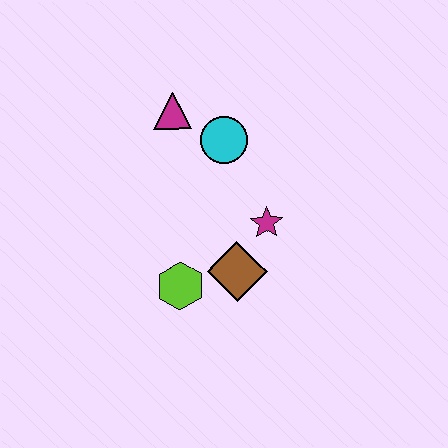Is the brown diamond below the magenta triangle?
Yes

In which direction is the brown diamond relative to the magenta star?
The brown diamond is below the magenta star.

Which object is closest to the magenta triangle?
The cyan circle is closest to the magenta triangle.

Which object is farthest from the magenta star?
The magenta triangle is farthest from the magenta star.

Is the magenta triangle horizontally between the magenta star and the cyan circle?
No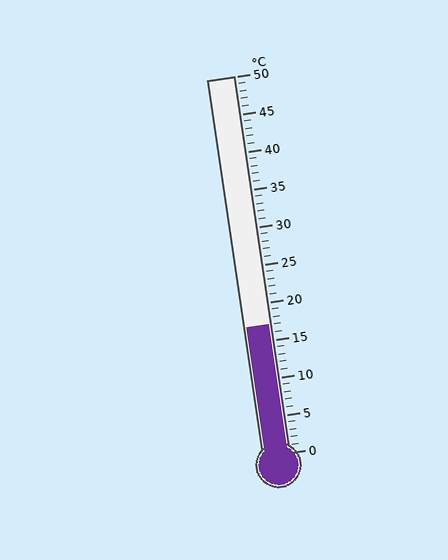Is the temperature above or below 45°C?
The temperature is below 45°C.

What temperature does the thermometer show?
The thermometer shows approximately 17°C.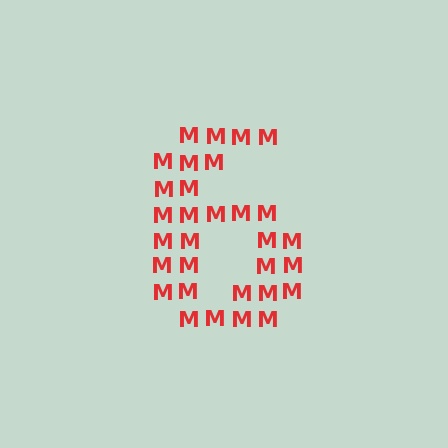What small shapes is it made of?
It is made of small letter M's.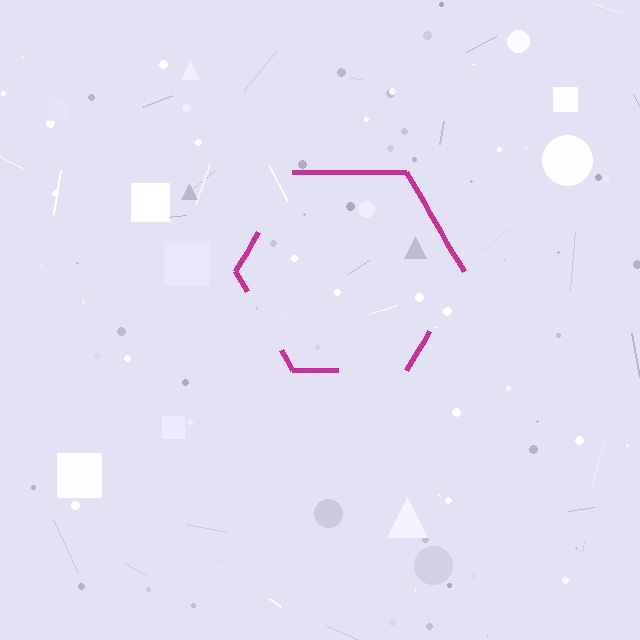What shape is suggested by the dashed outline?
The dashed outline suggests a hexagon.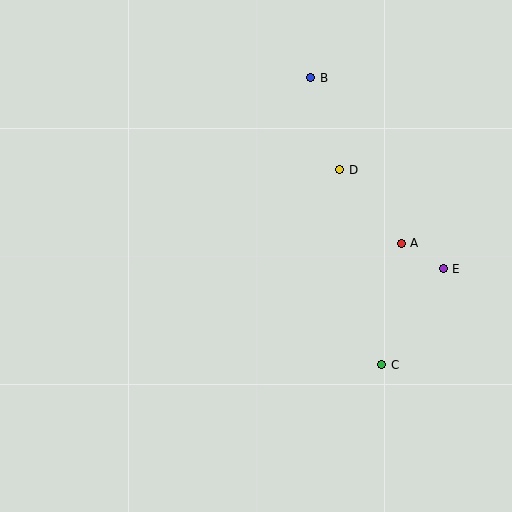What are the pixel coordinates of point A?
Point A is at (401, 243).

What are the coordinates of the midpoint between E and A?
The midpoint between E and A is at (422, 256).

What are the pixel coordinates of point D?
Point D is at (340, 170).